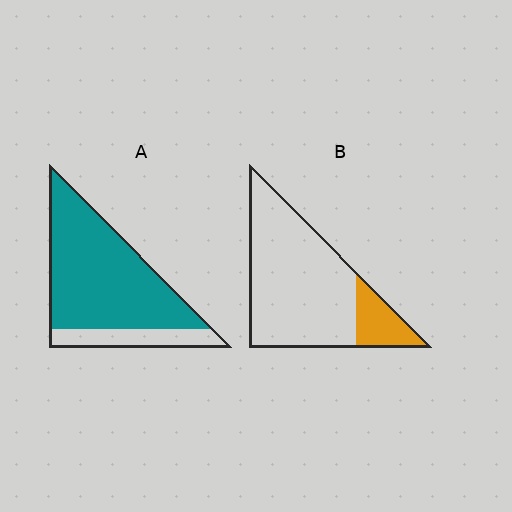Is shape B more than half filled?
No.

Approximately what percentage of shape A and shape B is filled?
A is approximately 80% and B is approximately 15%.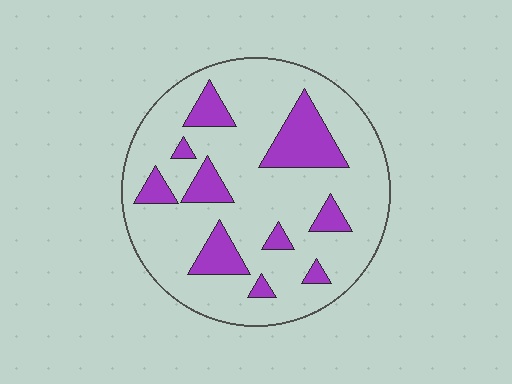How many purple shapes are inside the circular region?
10.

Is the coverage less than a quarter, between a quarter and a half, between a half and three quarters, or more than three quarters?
Less than a quarter.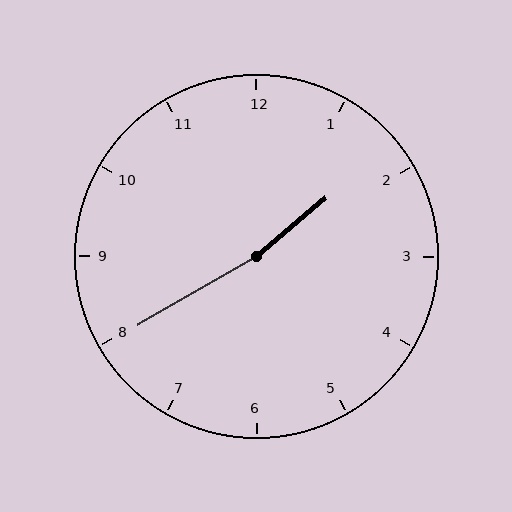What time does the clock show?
1:40.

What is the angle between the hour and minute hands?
Approximately 170 degrees.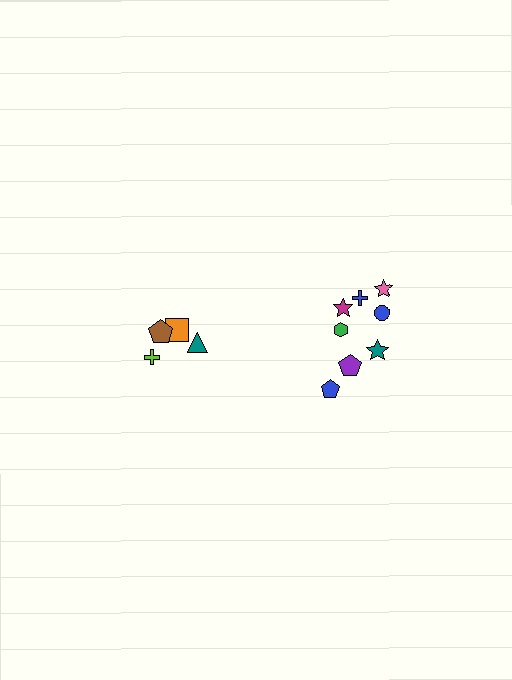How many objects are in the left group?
There are 4 objects.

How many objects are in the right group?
There are 8 objects.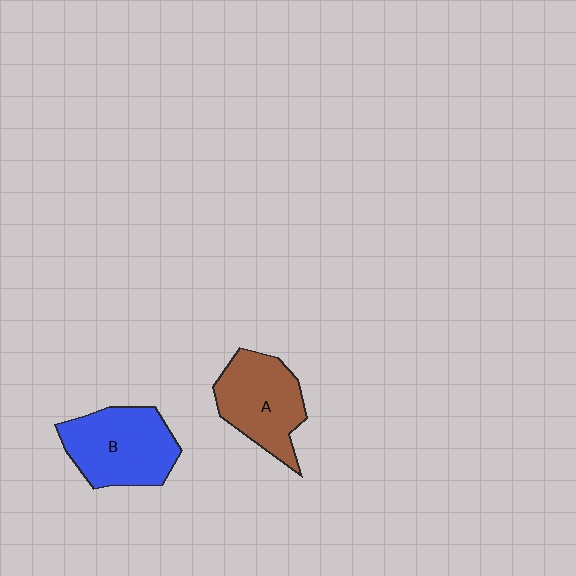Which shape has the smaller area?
Shape A (brown).